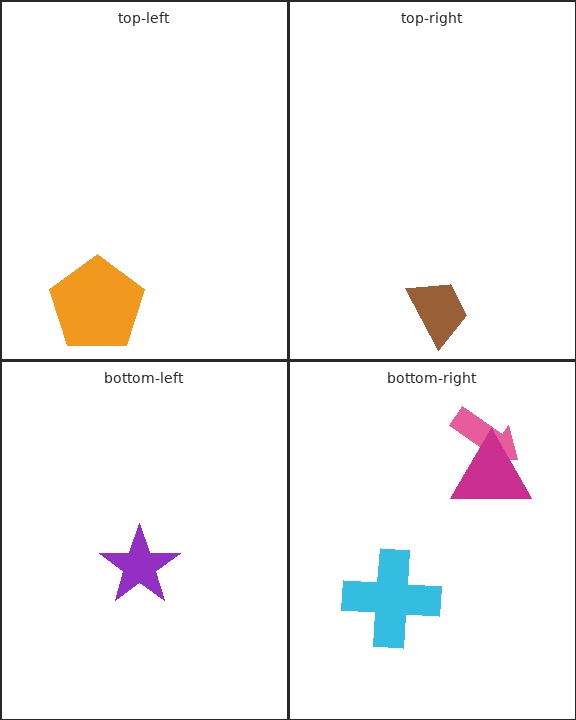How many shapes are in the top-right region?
1.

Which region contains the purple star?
The bottom-left region.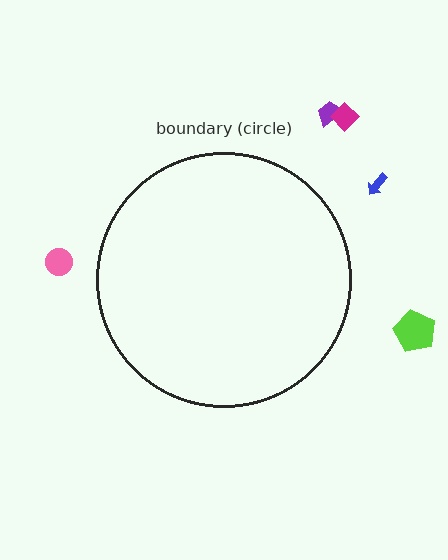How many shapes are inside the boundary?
0 inside, 5 outside.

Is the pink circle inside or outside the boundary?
Outside.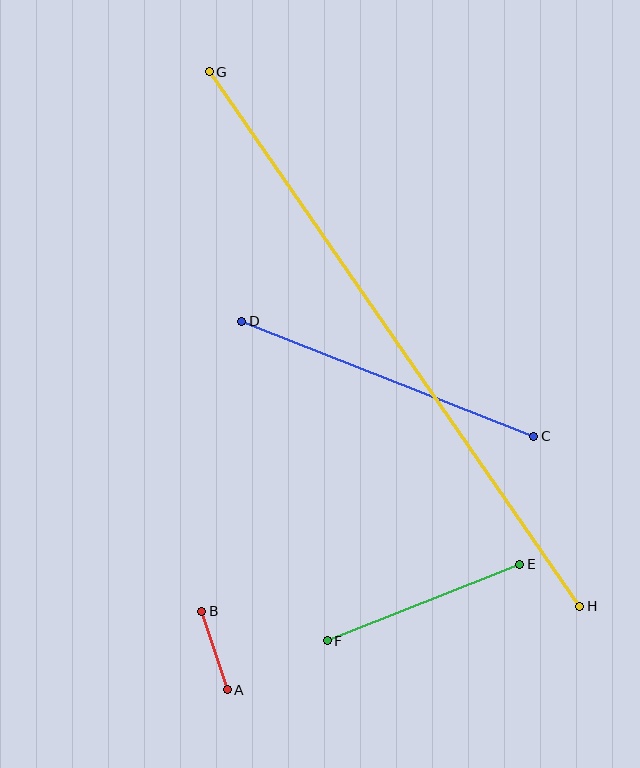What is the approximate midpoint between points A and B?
The midpoint is at approximately (214, 651) pixels.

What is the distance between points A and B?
The distance is approximately 83 pixels.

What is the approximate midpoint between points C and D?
The midpoint is at approximately (388, 379) pixels.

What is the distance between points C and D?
The distance is approximately 314 pixels.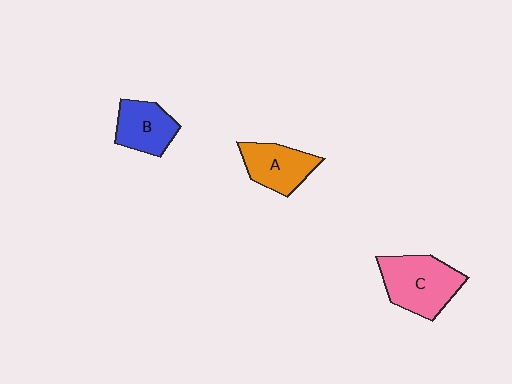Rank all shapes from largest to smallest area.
From largest to smallest: C (pink), A (orange), B (blue).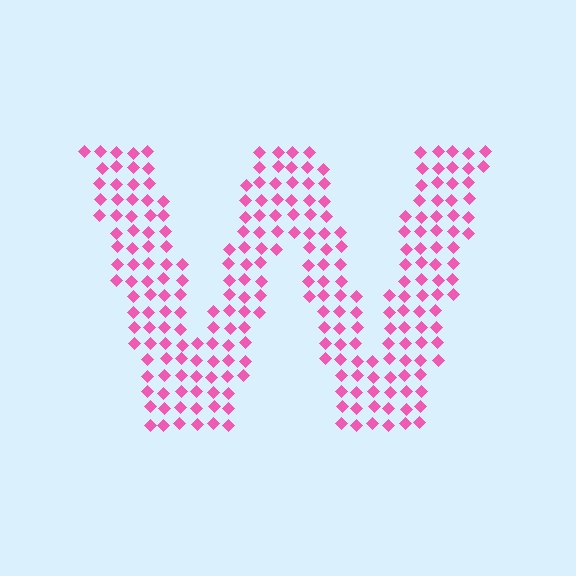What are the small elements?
The small elements are diamonds.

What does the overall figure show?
The overall figure shows the letter W.